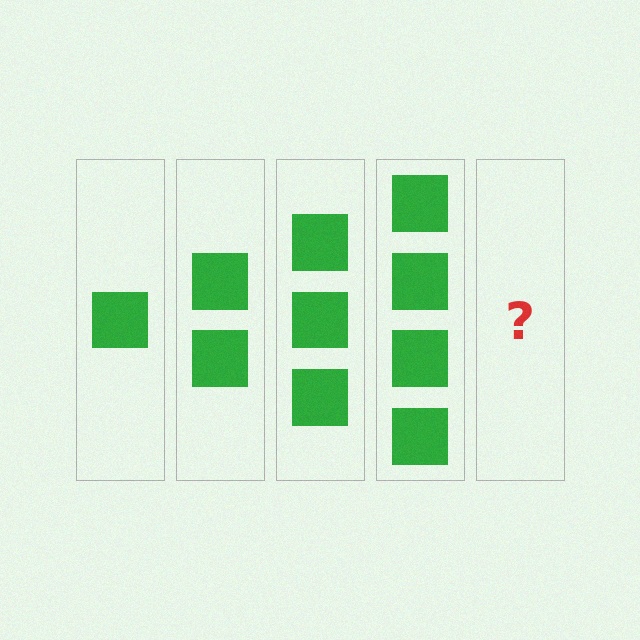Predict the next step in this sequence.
The next step is 5 squares.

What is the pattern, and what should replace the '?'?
The pattern is that each step adds one more square. The '?' should be 5 squares.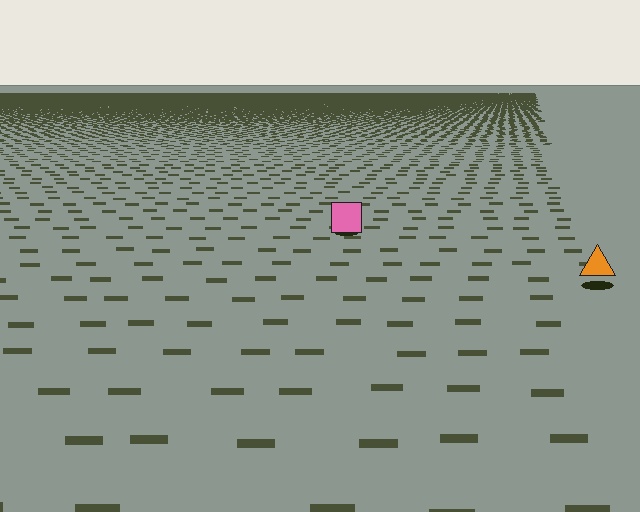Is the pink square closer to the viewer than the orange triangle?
No. The orange triangle is closer — you can tell from the texture gradient: the ground texture is coarser near it.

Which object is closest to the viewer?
The orange triangle is closest. The texture marks near it are larger and more spread out.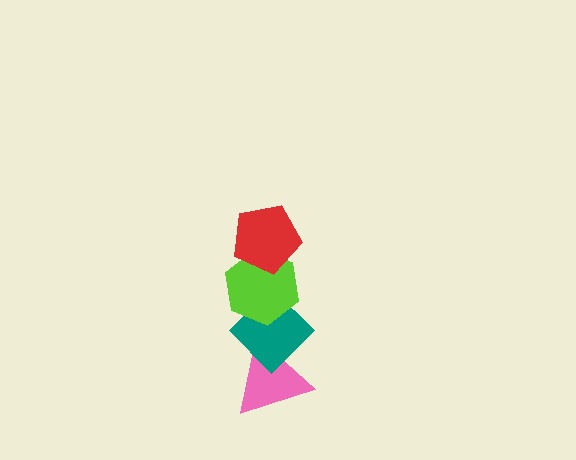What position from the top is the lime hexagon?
The lime hexagon is 2nd from the top.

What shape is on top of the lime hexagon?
The red pentagon is on top of the lime hexagon.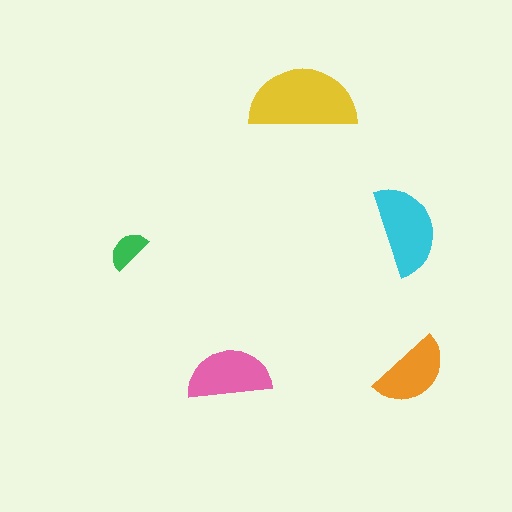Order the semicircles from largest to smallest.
the yellow one, the cyan one, the pink one, the orange one, the green one.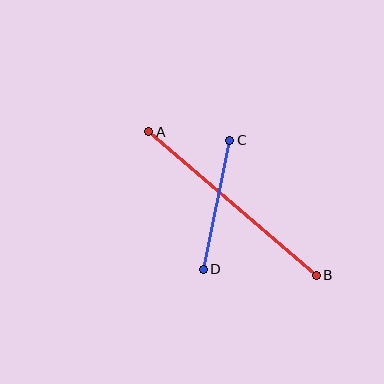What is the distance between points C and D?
The distance is approximately 132 pixels.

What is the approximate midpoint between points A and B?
The midpoint is at approximately (233, 204) pixels.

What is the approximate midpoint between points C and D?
The midpoint is at approximately (216, 205) pixels.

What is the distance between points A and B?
The distance is approximately 220 pixels.